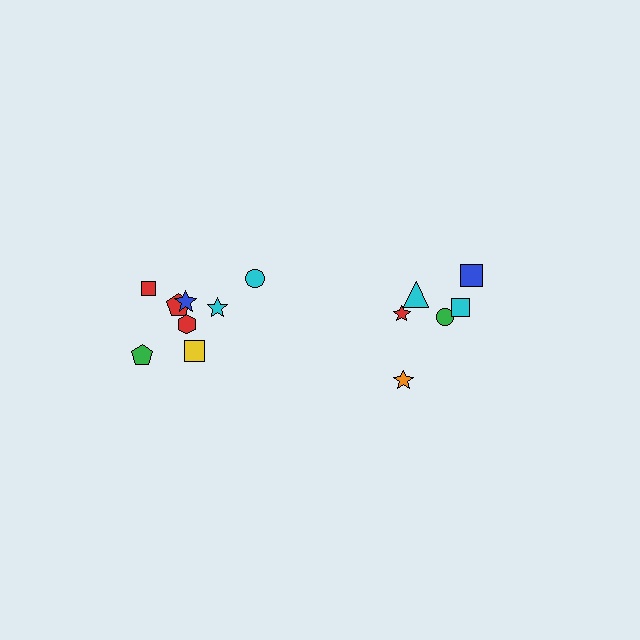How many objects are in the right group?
There are 6 objects.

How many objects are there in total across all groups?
There are 14 objects.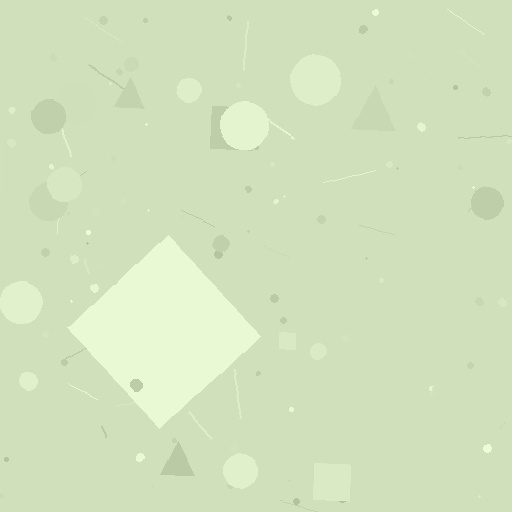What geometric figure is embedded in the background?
A diamond is embedded in the background.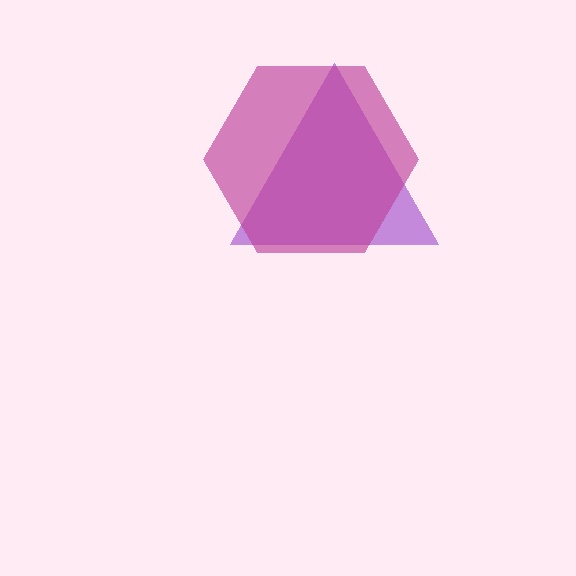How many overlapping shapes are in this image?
There are 2 overlapping shapes in the image.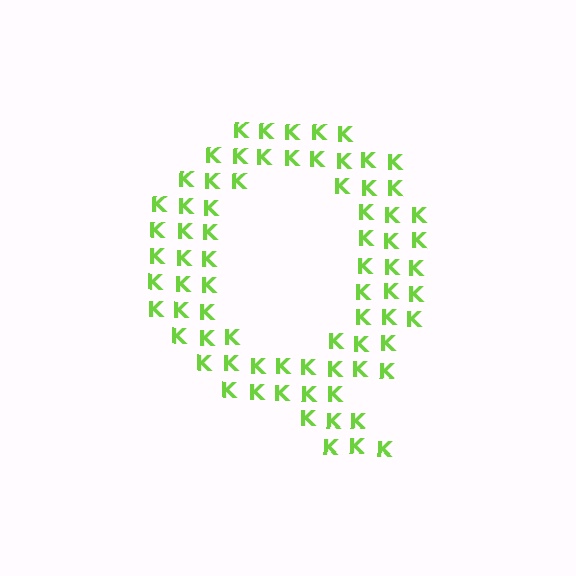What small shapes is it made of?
It is made of small letter K's.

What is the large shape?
The large shape is the letter Q.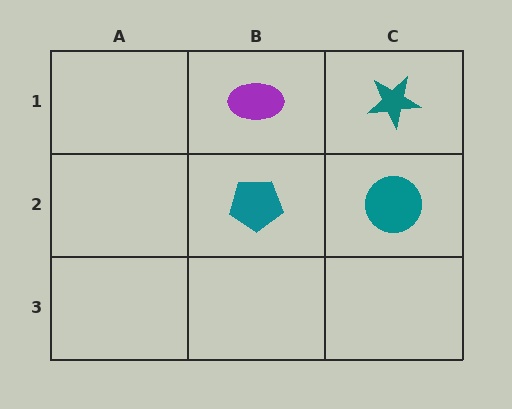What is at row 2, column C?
A teal circle.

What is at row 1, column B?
A purple ellipse.